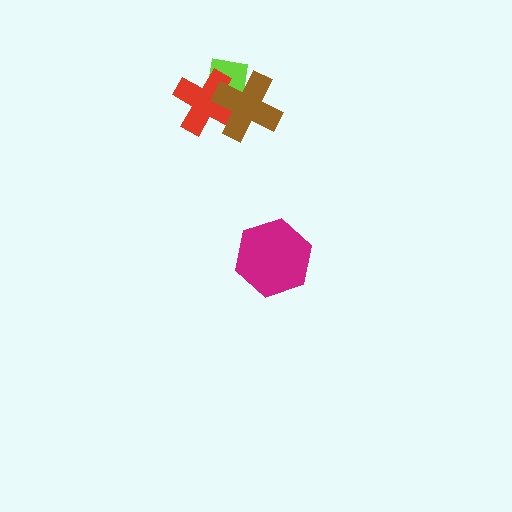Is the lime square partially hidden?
Yes, it is partially covered by another shape.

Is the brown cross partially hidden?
No, no other shape covers it.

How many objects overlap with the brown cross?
2 objects overlap with the brown cross.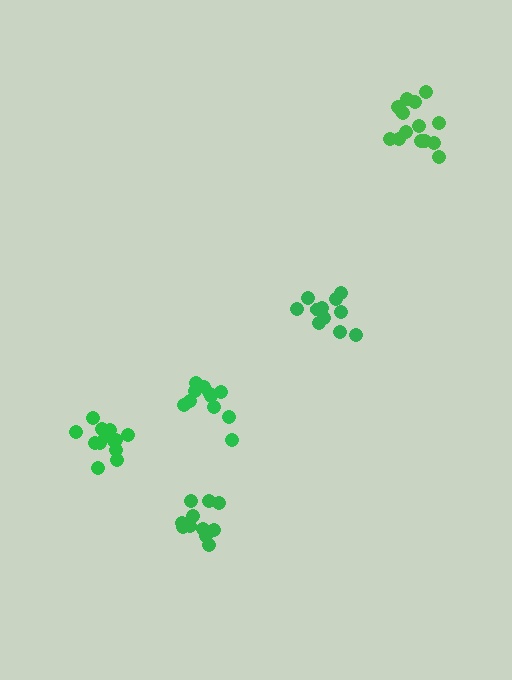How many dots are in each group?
Group 1: 15 dots, Group 2: 11 dots, Group 3: 11 dots, Group 4: 11 dots, Group 5: 13 dots (61 total).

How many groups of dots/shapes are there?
There are 5 groups.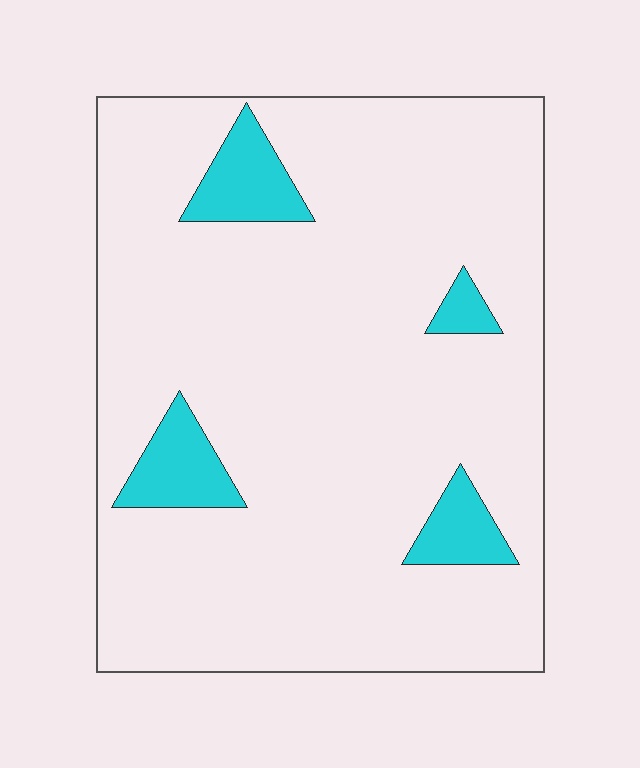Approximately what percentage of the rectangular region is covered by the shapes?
Approximately 10%.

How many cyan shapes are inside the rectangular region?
4.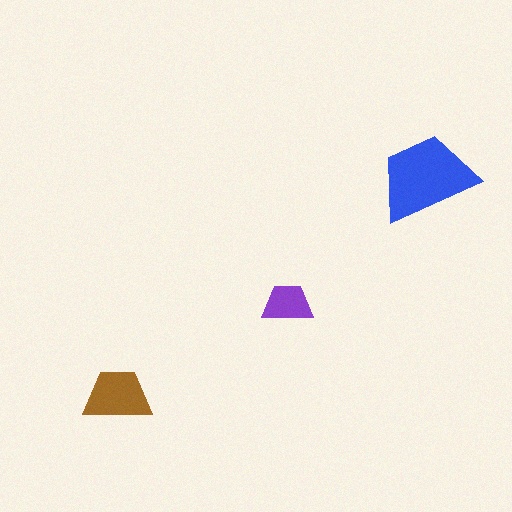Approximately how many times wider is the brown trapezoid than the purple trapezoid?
About 1.5 times wider.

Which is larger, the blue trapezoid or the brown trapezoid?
The blue one.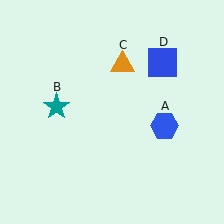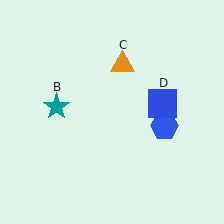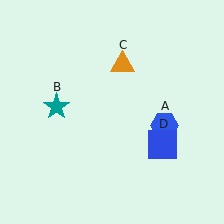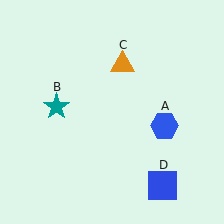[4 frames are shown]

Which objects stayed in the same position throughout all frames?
Blue hexagon (object A) and teal star (object B) and orange triangle (object C) remained stationary.